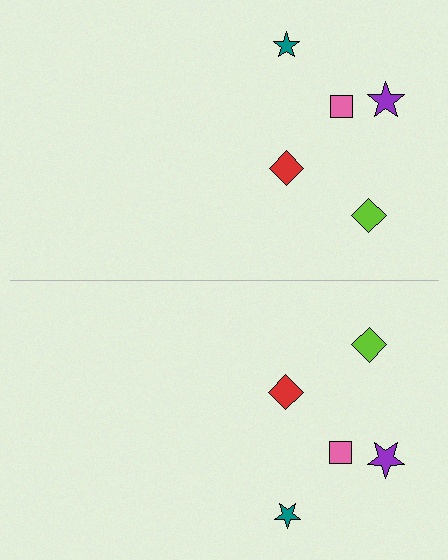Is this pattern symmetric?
Yes, this pattern has bilateral (reflection) symmetry.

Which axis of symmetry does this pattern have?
The pattern has a horizontal axis of symmetry running through the center of the image.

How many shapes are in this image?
There are 10 shapes in this image.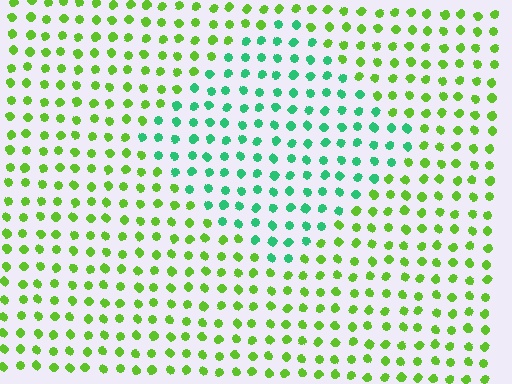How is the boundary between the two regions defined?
The boundary is defined purely by a slight shift in hue (about 50 degrees). Spacing, size, and orientation are identical on both sides.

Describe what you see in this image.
The image is filled with small lime elements in a uniform arrangement. A diamond-shaped region is visible where the elements are tinted to a slightly different hue, forming a subtle color boundary.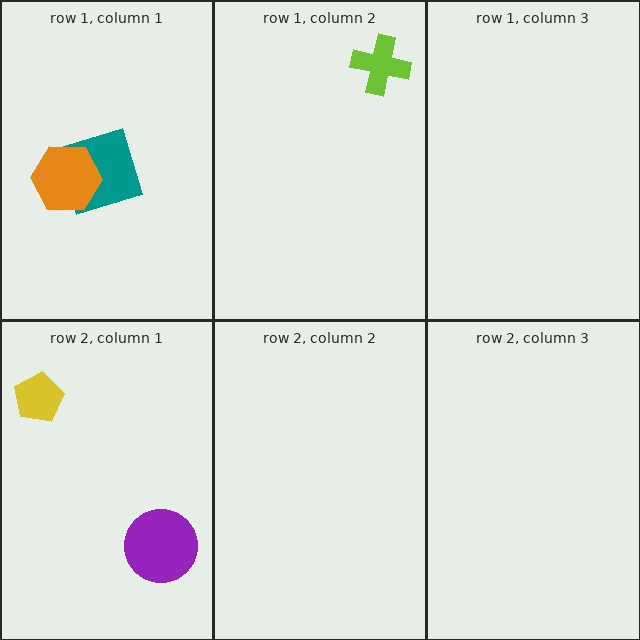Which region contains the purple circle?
The row 2, column 1 region.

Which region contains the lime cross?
The row 1, column 2 region.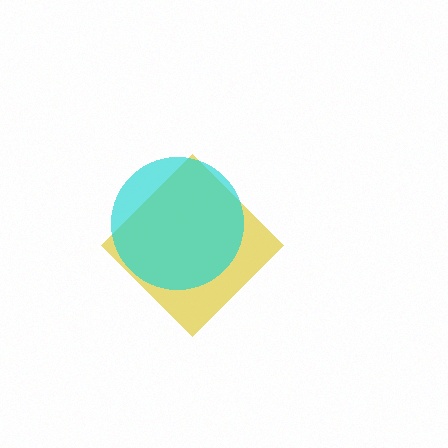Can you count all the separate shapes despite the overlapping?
Yes, there are 2 separate shapes.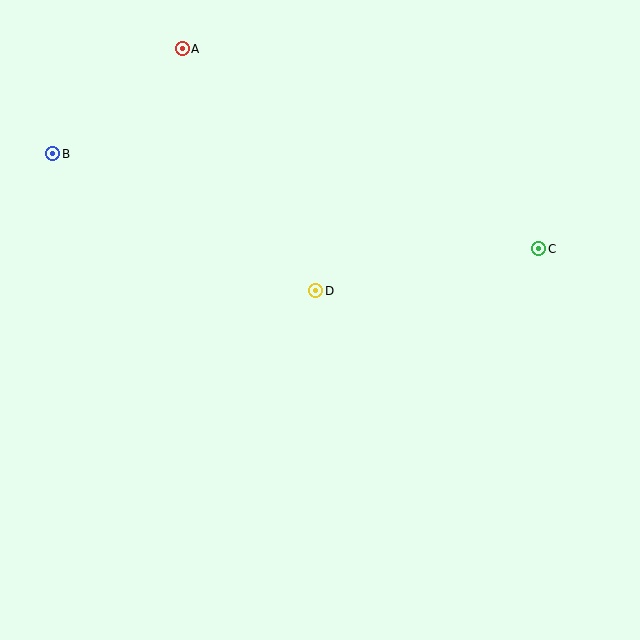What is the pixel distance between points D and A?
The distance between D and A is 277 pixels.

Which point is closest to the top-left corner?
Point B is closest to the top-left corner.